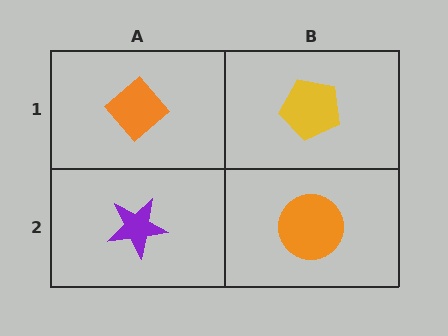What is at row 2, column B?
An orange circle.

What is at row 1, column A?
An orange diamond.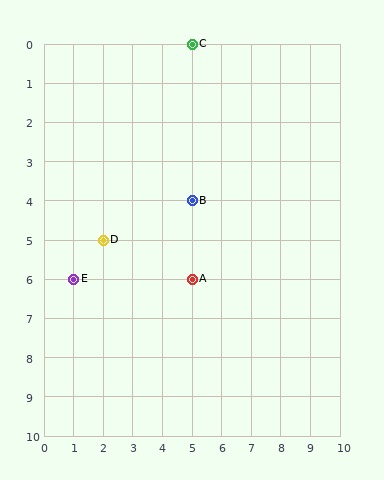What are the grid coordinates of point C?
Point C is at grid coordinates (5, 0).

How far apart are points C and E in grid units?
Points C and E are 4 columns and 6 rows apart (about 7.2 grid units diagonally).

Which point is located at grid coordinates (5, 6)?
Point A is at (5, 6).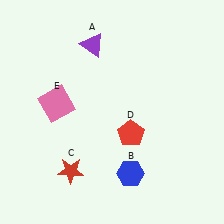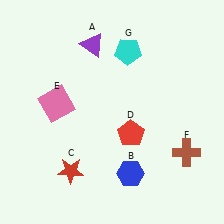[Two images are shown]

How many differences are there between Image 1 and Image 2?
There are 2 differences between the two images.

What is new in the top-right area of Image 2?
A cyan pentagon (G) was added in the top-right area of Image 2.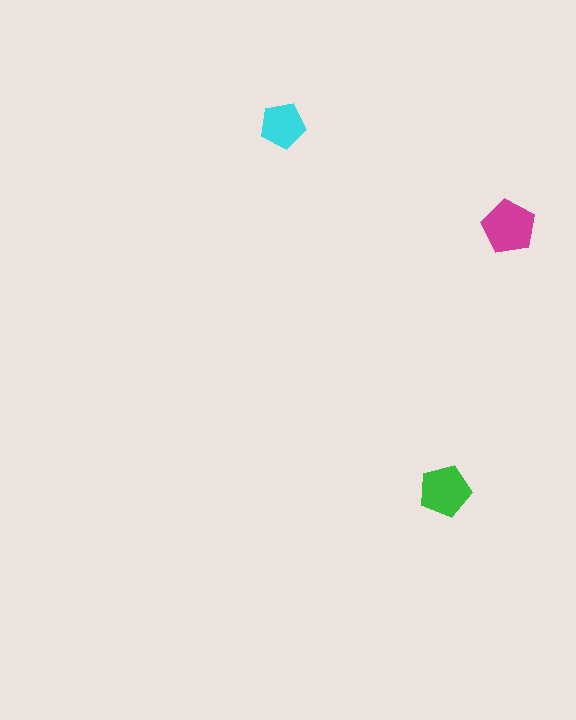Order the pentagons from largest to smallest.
the magenta one, the green one, the cyan one.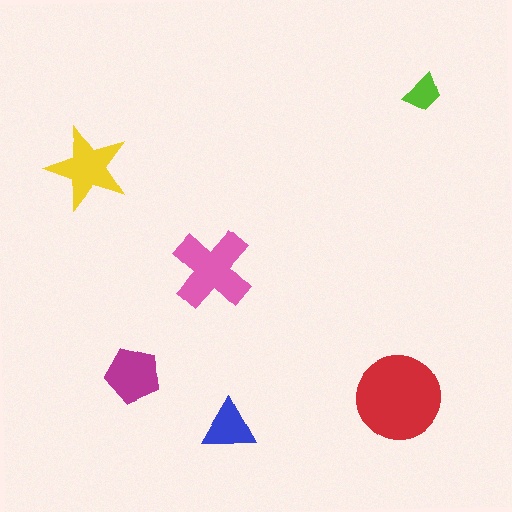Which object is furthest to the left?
The yellow star is leftmost.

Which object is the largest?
The red circle.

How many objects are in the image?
There are 6 objects in the image.